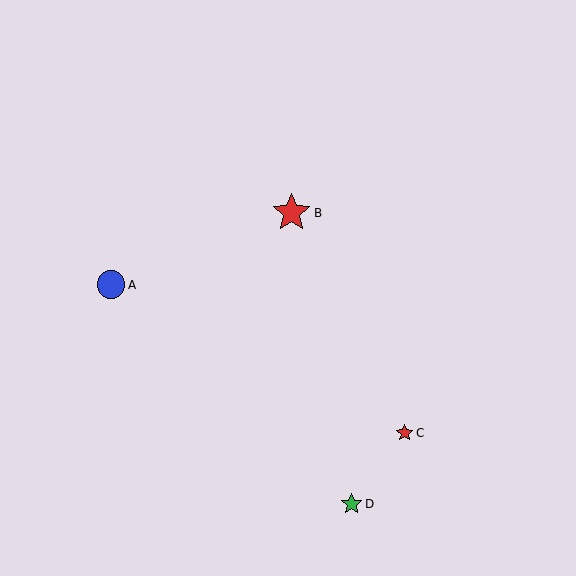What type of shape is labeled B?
Shape B is a red star.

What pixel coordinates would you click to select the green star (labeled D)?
Click at (352, 504) to select the green star D.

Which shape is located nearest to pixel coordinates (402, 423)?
The red star (labeled C) at (405, 433) is nearest to that location.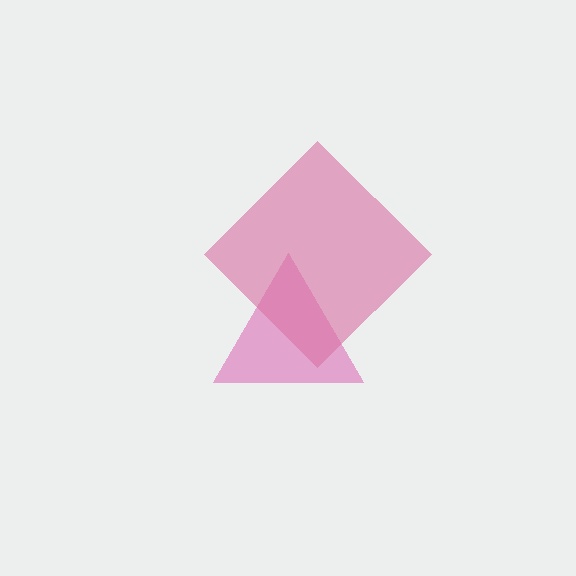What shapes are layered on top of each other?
The layered shapes are: a magenta triangle, a pink diamond.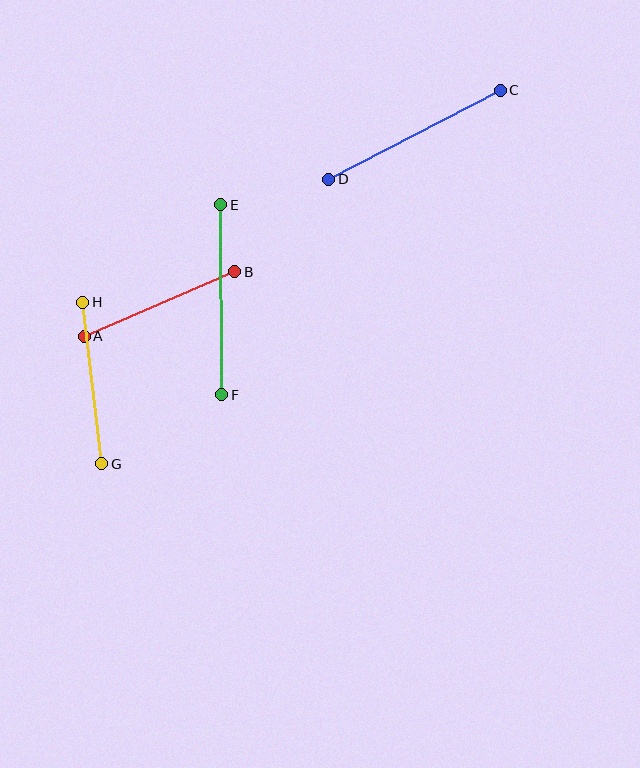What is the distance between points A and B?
The distance is approximately 164 pixels.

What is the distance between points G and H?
The distance is approximately 163 pixels.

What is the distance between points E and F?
The distance is approximately 190 pixels.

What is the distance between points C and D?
The distance is approximately 193 pixels.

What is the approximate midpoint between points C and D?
The midpoint is at approximately (414, 135) pixels.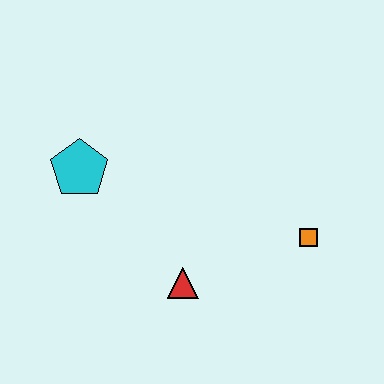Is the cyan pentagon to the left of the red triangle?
Yes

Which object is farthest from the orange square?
The cyan pentagon is farthest from the orange square.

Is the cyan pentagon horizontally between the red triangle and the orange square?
No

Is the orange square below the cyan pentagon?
Yes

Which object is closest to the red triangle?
The orange square is closest to the red triangle.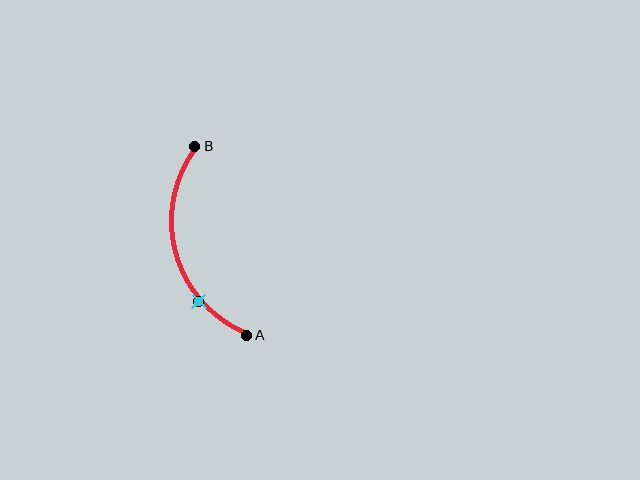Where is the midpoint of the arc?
The arc midpoint is the point on the curve farthest from the straight line joining A and B. It sits to the left of that line.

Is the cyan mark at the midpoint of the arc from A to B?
No. The cyan mark lies on the arc but is closer to endpoint A. The arc midpoint would be at the point on the curve equidistant along the arc from both A and B.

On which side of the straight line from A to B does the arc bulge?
The arc bulges to the left of the straight line connecting A and B.